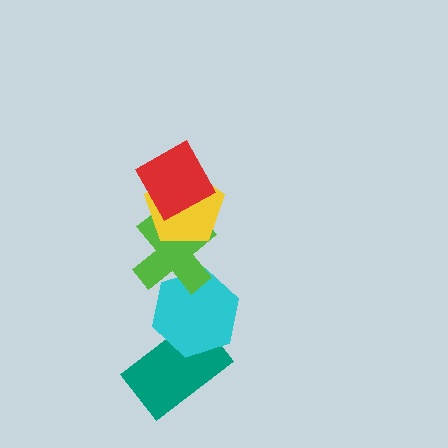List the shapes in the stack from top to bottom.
From top to bottom: the red diamond, the yellow pentagon, the lime cross, the cyan hexagon, the teal rectangle.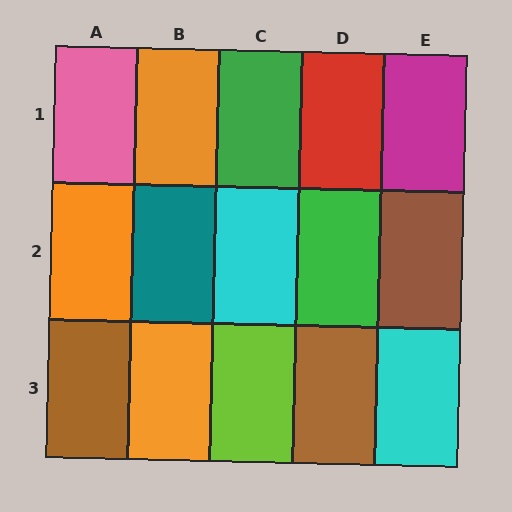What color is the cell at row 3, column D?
Brown.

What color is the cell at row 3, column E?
Cyan.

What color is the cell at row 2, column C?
Cyan.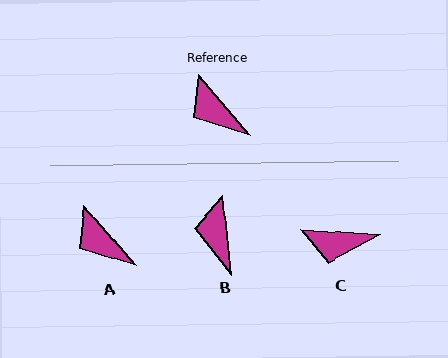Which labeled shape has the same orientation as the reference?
A.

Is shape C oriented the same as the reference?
No, it is off by about 45 degrees.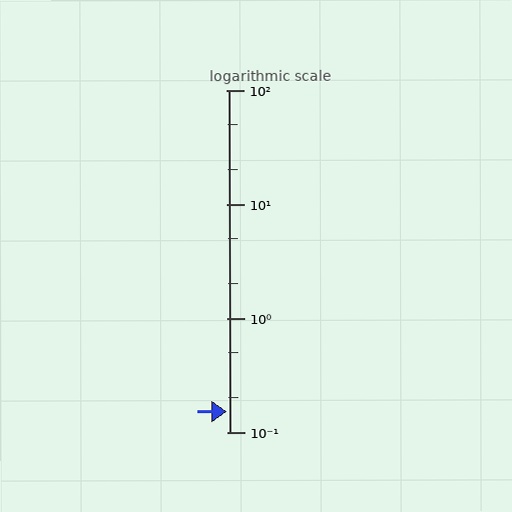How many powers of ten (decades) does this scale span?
The scale spans 3 decades, from 0.1 to 100.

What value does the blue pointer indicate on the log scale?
The pointer indicates approximately 0.15.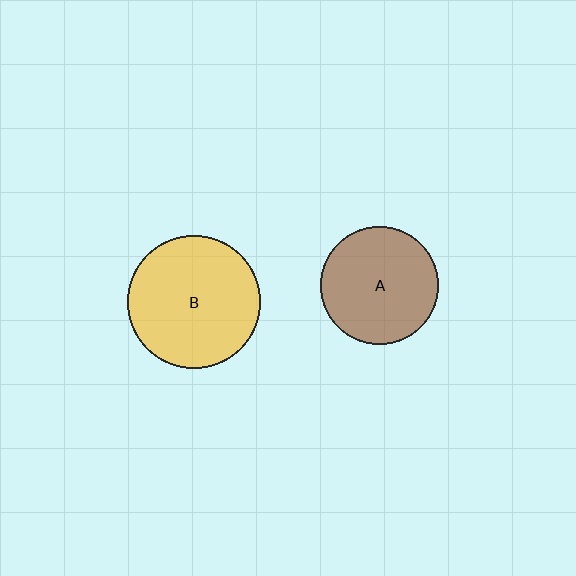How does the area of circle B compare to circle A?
Approximately 1.3 times.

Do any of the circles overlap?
No, none of the circles overlap.